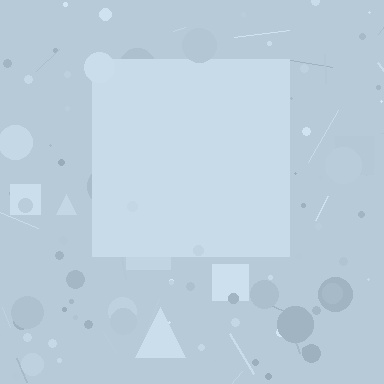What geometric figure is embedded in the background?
A square is embedded in the background.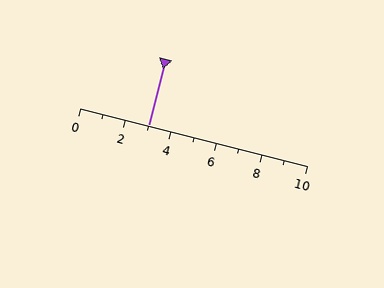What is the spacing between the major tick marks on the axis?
The major ticks are spaced 2 apart.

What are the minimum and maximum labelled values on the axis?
The axis runs from 0 to 10.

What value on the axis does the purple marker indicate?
The marker indicates approximately 3.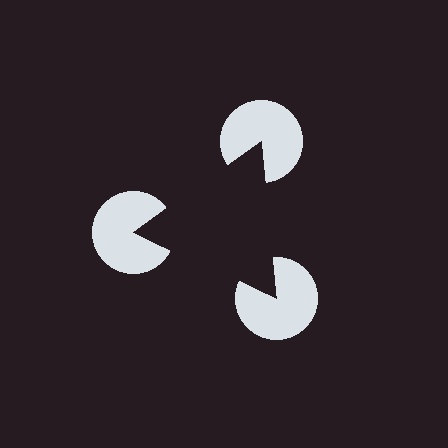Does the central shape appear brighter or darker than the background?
It typically appears slightly darker than the background, even though no actual brightness change is drawn.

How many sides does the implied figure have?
3 sides.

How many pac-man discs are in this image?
There are 3 — one at each vertex of the illusory triangle.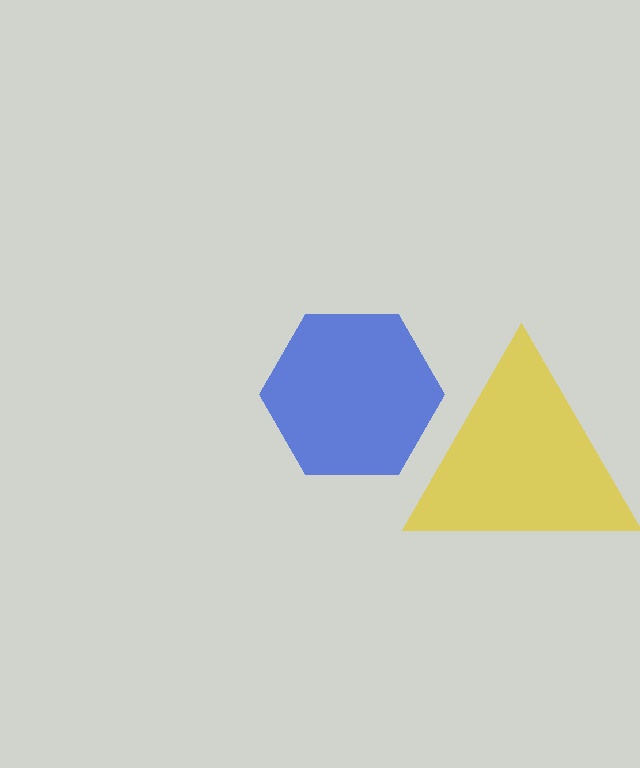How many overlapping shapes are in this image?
There are 2 overlapping shapes in the image.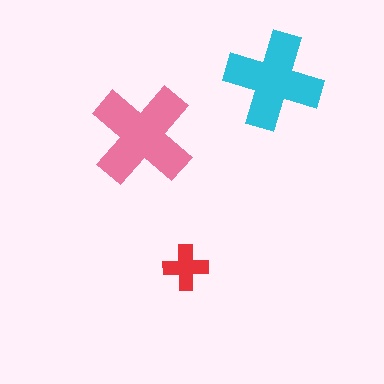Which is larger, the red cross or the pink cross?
The pink one.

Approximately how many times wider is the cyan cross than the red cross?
About 2 times wider.